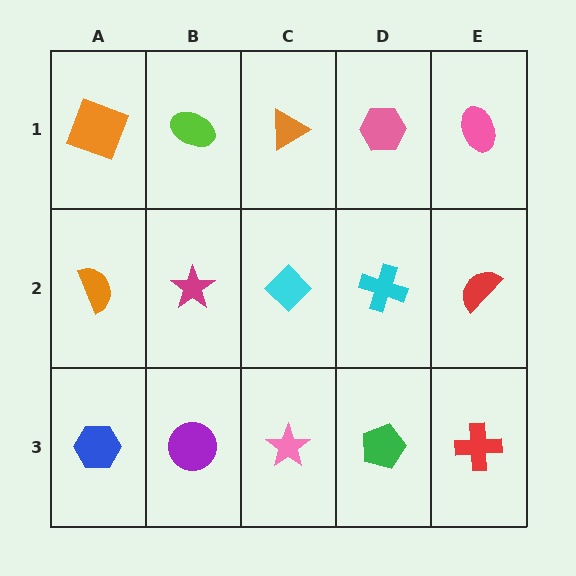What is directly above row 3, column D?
A cyan cross.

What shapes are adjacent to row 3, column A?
An orange semicircle (row 2, column A), a purple circle (row 3, column B).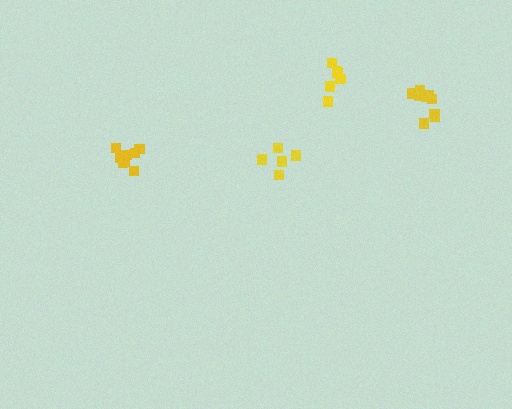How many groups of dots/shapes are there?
There are 4 groups.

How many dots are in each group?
Group 1: 10 dots, Group 2: 6 dots, Group 3: 5 dots, Group 4: 9 dots (30 total).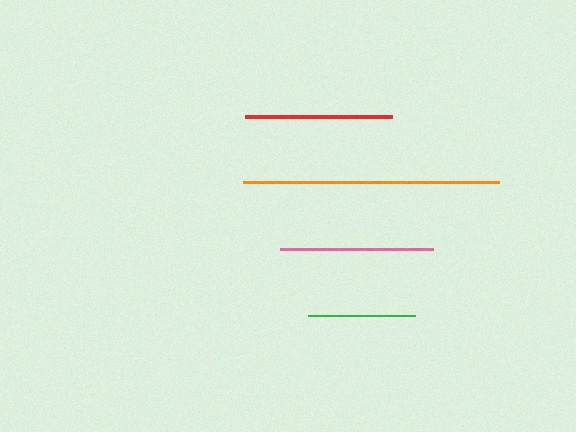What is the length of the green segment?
The green segment is approximately 107 pixels long.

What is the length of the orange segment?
The orange segment is approximately 255 pixels long.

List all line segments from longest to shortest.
From longest to shortest: orange, pink, red, green.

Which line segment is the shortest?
The green line is the shortest at approximately 107 pixels.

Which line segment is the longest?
The orange line is the longest at approximately 255 pixels.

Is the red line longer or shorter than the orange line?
The orange line is longer than the red line.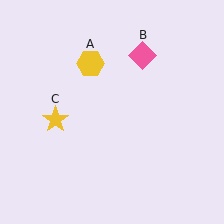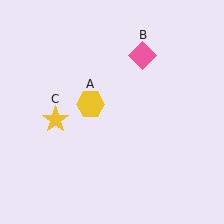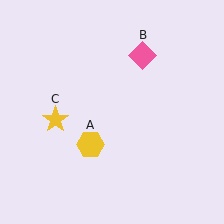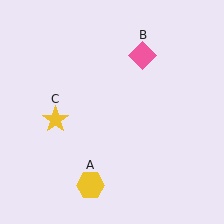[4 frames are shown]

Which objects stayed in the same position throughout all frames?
Pink diamond (object B) and yellow star (object C) remained stationary.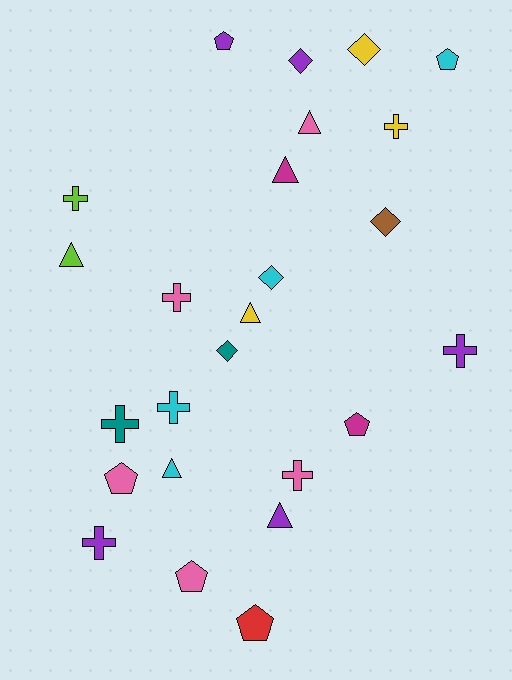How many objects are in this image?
There are 25 objects.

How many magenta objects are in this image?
There are 2 magenta objects.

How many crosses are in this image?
There are 8 crosses.